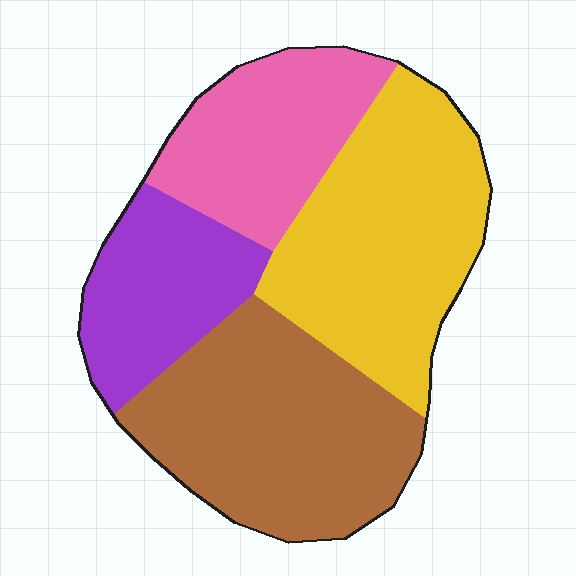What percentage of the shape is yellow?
Yellow covers about 30% of the shape.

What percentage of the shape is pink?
Pink takes up about one fifth (1/5) of the shape.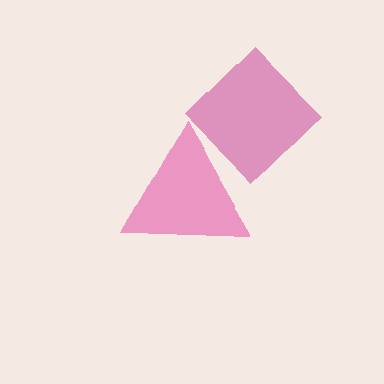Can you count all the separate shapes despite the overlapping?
Yes, there are 2 separate shapes.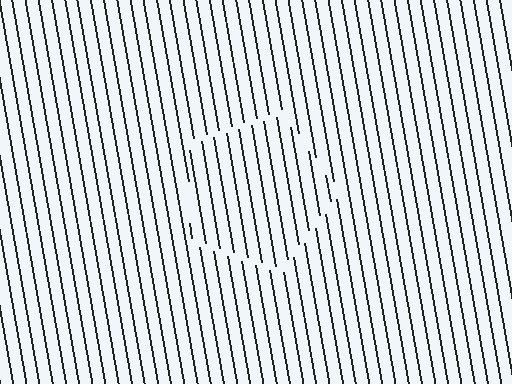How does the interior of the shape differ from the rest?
The interior of the shape contains the same grating, shifted by half a period — the contour is defined by the phase discontinuity where line-ends from the inner and outer gratings abut.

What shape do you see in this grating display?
An illusory pentagon. The interior of the shape contains the same grating, shifted by half a period — the contour is defined by the phase discontinuity where line-ends from the inner and outer gratings abut.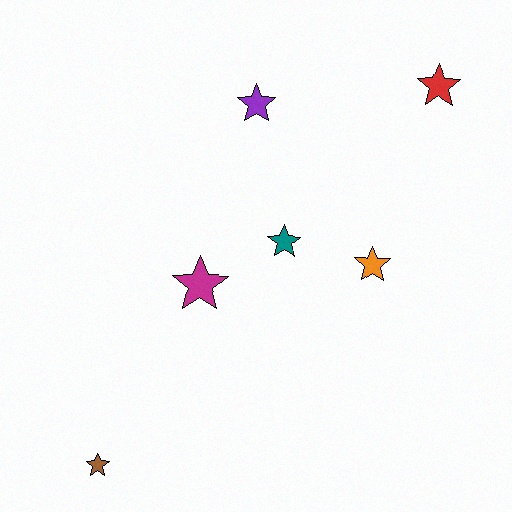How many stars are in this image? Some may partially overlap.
There are 6 stars.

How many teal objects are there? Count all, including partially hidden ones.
There is 1 teal object.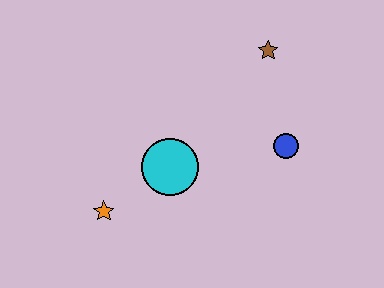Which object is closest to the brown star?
The blue circle is closest to the brown star.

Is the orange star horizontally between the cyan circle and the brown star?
No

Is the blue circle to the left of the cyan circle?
No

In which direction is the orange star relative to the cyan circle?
The orange star is to the left of the cyan circle.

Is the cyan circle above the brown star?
No